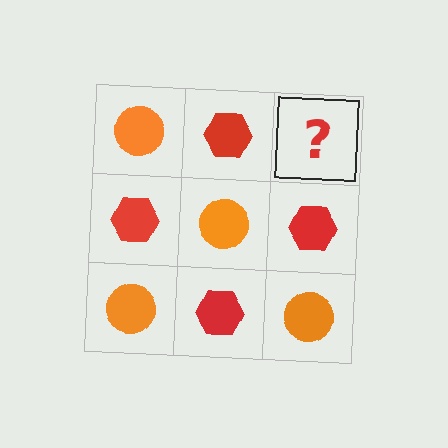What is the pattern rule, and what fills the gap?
The rule is that it alternates orange circle and red hexagon in a checkerboard pattern. The gap should be filled with an orange circle.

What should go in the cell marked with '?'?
The missing cell should contain an orange circle.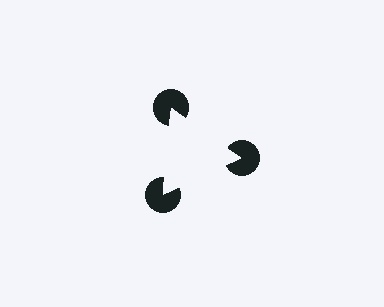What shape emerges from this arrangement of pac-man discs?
An illusory triangle — its edges are inferred from the aligned wedge cuts in the pac-man discs, not physically drawn.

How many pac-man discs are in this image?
There are 3 — one at each vertex of the illusory triangle.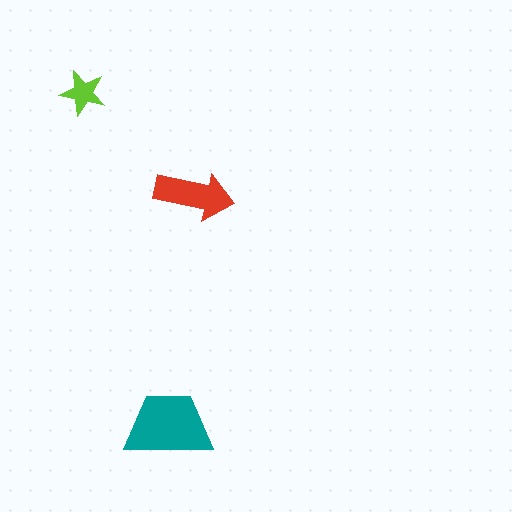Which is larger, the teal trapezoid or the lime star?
The teal trapezoid.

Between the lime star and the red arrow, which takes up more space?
The red arrow.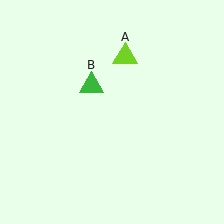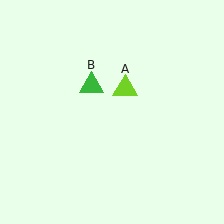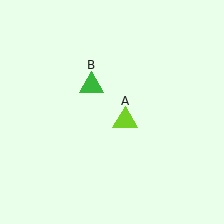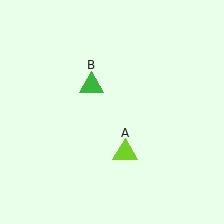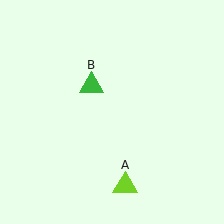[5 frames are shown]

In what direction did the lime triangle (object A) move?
The lime triangle (object A) moved down.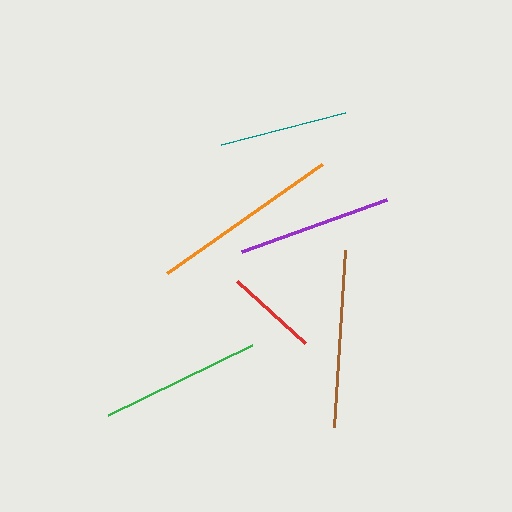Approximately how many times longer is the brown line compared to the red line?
The brown line is approximately 1.9 times the length of the red line.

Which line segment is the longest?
The orange line is the longest at approximately 190 pixels.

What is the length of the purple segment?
The purple segment is approximately 154 pixels long.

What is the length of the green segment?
The green segment is approximately 160 pixels long.